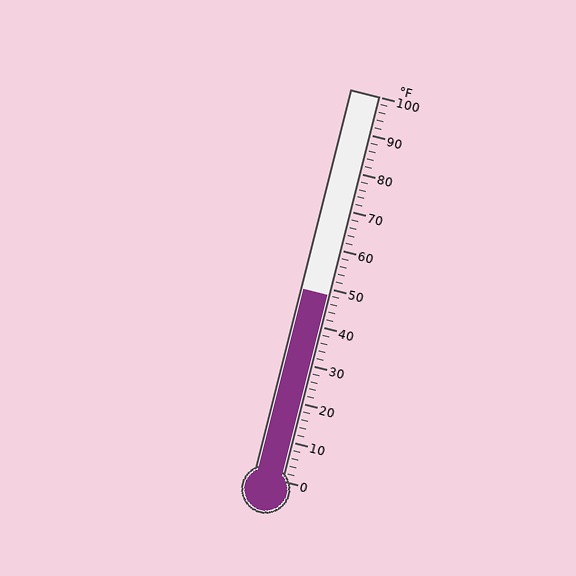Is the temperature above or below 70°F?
The temperature is below 70°F.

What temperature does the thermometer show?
The thermometer shows approximately 48°F.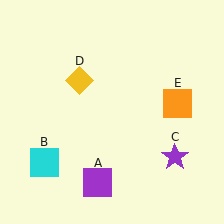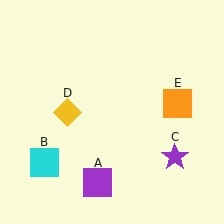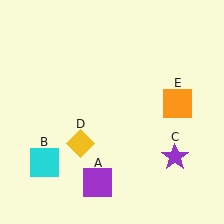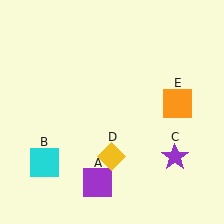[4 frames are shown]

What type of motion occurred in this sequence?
The yellow diamond (object D) rotated counterclockwise around the center of the scene.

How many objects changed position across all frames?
1 object changed position: yellow diamond (object D).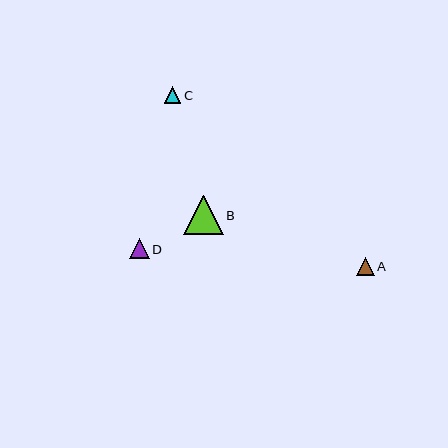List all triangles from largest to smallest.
From largest to smallest: B, D, A, C.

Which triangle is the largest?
Triangle B is the largest with a size of approximately 39 pixels.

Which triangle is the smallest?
Triangle C is the smallest with a size of approximately 17 pixels.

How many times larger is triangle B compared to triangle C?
Triangle B is approximately 2.4 times the size of triangle C.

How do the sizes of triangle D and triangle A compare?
Triangle D and triangle A are approximately the same size.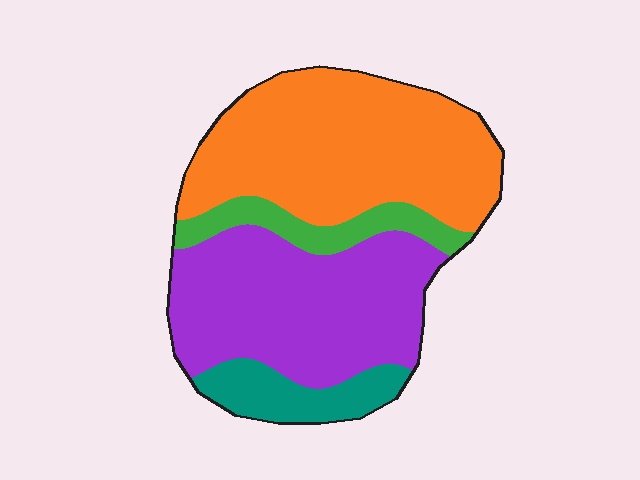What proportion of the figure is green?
Green takes up about one tenth (1/10) of the figure.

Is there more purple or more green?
Purple.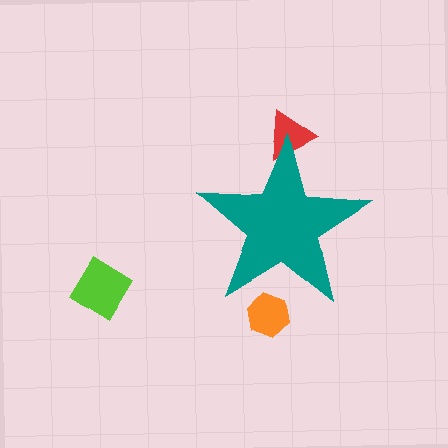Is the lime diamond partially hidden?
No, the lime diamond is fully visible.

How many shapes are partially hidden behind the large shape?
2 shapes are partially hidden.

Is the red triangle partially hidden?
Yes, the red triangle is partially hidden behind the teal star.